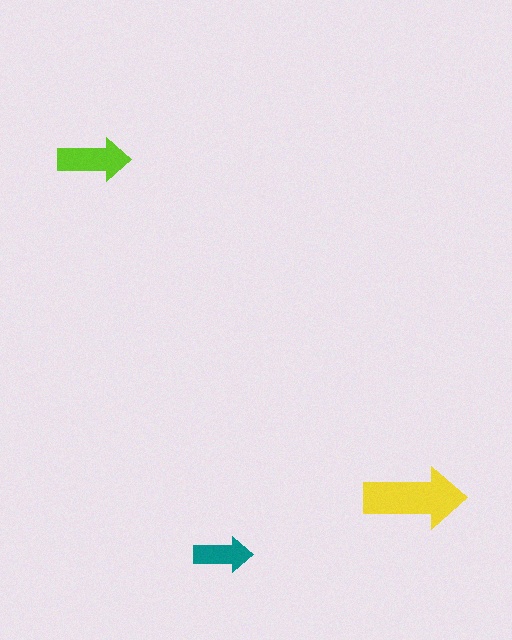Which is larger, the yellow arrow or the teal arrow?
The yellow one.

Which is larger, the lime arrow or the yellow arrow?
The yellow one.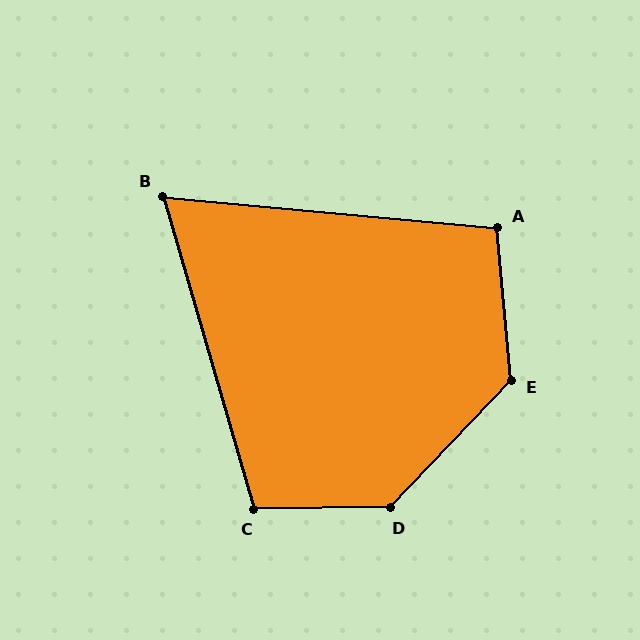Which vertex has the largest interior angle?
D, at approximately 134 degrees.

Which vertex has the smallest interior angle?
B, at approximately 68 degrees.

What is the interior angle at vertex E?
Approximately 131 degrees (obtuse).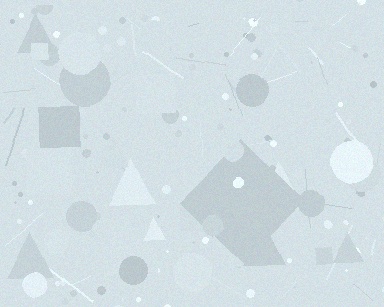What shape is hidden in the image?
A diamond is hidden in the image.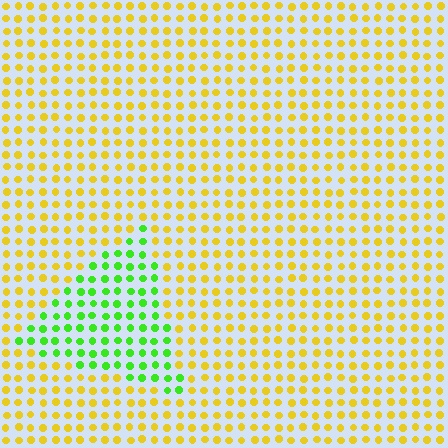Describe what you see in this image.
The image is filled with small yellow elements in a uniform arrangement. A triangle-shaped region is visible where the elements are tinted to a slightly different hue, forming a subtle color boundary.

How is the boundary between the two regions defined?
The boundary is defined purely by a slight shift in hue (about 61 degrees). Spacing, size, and orientation are identical on both sides.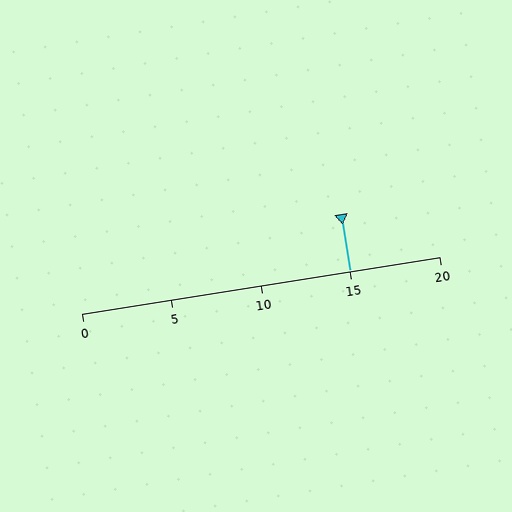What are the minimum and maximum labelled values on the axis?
The axis runs from 0 to 20.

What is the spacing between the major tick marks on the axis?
The major ticks are spaced 5 apart.